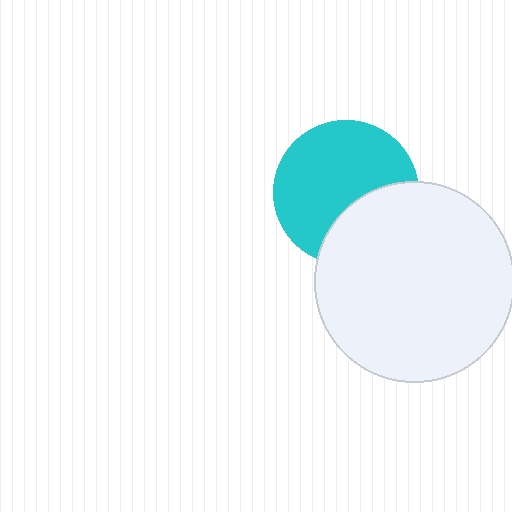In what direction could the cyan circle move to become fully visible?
The cyan circle could move up. That would shift it out from behind the white circle entirely.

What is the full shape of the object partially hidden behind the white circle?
The partially hidden object is a cyan circle.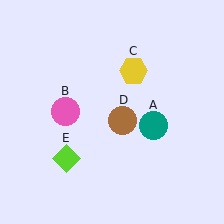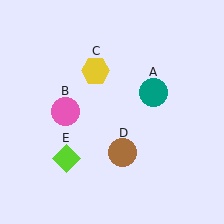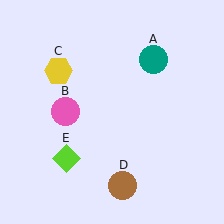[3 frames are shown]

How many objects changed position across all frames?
3 objects changed position: teal circle (object A), yellow hexagon (object C), brown circle (object D).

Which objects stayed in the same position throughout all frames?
Pink circle (object B) and lime diamond (object E) remained stationary.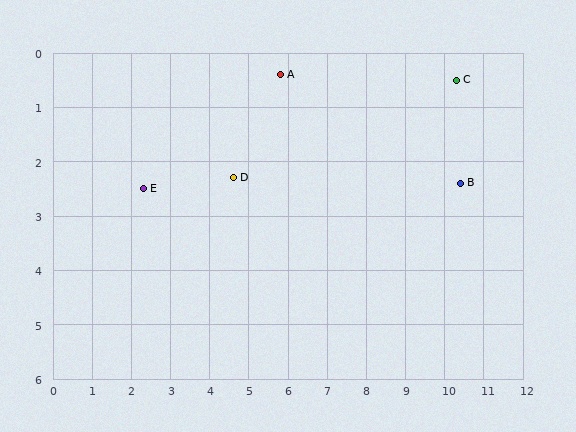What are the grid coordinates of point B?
Point B is at approximately (10.4, 2.4).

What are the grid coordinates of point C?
Point C is at approximately (10.3, 0.5).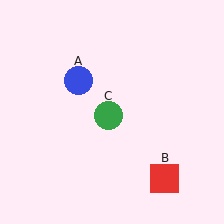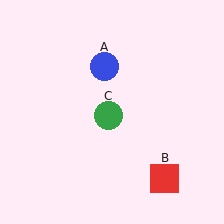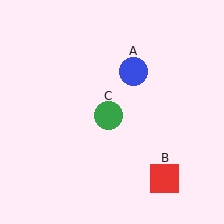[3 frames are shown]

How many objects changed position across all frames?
1 object changed position: blue circle (object A).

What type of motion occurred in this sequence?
The blue circle (object A) rotated clockwise around the center of the scene.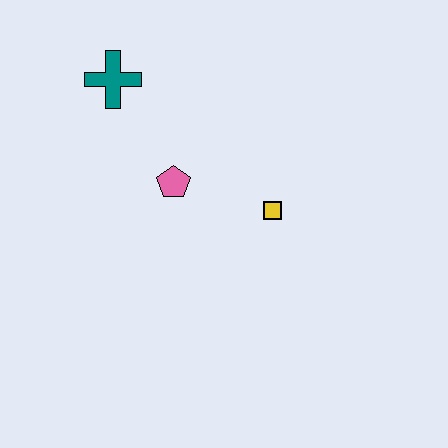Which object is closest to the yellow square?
The pink pentagon is closest to the yellow square.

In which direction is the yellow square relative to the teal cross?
The yellow square is to the right of the teal cross.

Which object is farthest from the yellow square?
The teal cross is farthest from the yellow square.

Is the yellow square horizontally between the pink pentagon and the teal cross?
No